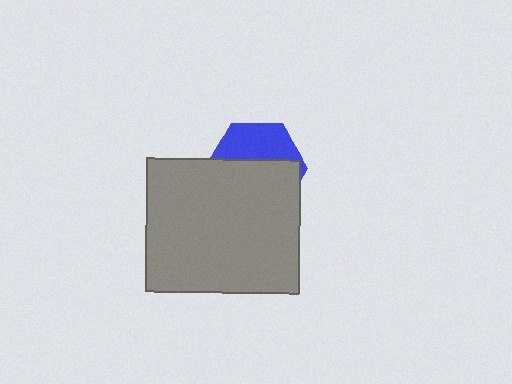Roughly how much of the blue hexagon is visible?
A small part of it is visible (roughly 39%).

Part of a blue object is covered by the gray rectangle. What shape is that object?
It is a hexagon.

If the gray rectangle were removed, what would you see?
You would see the complete blue hexagon.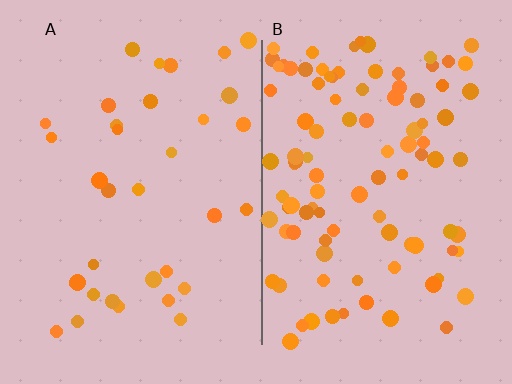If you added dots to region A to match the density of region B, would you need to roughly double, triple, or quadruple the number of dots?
Approximately triple.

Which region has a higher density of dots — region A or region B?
B (the right).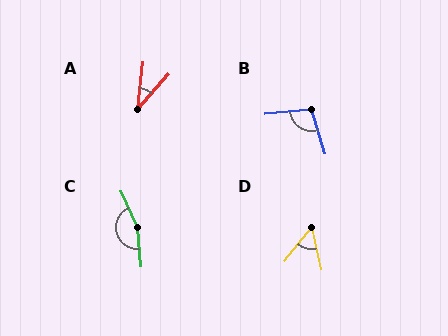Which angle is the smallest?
A, at approximately 35 degrees.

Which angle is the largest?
C, at approximately 160 degrees.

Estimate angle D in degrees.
Approximately 52 degrees.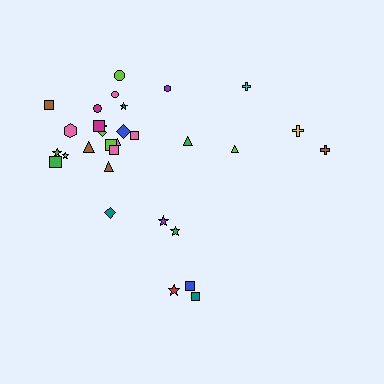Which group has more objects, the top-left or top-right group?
The top-left group.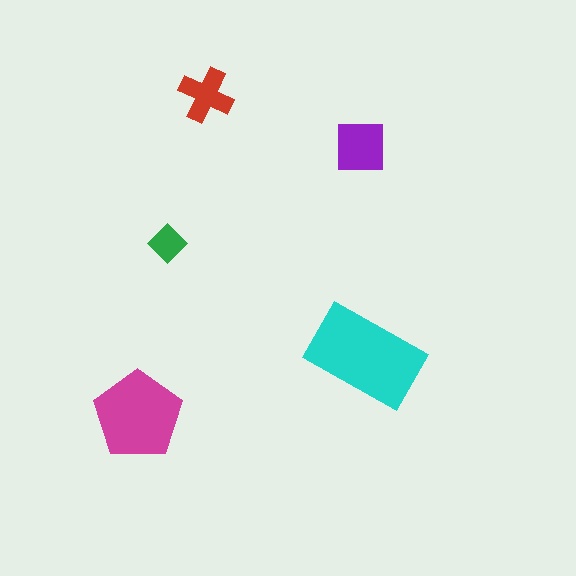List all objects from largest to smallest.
The cyan rectangle, the magenta pentagon, the purple square, the red cross, the green diamond.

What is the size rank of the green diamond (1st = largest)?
5th.